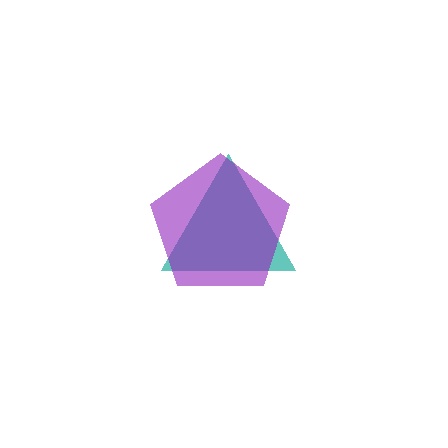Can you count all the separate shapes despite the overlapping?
Yes, there are 2 separate shapes.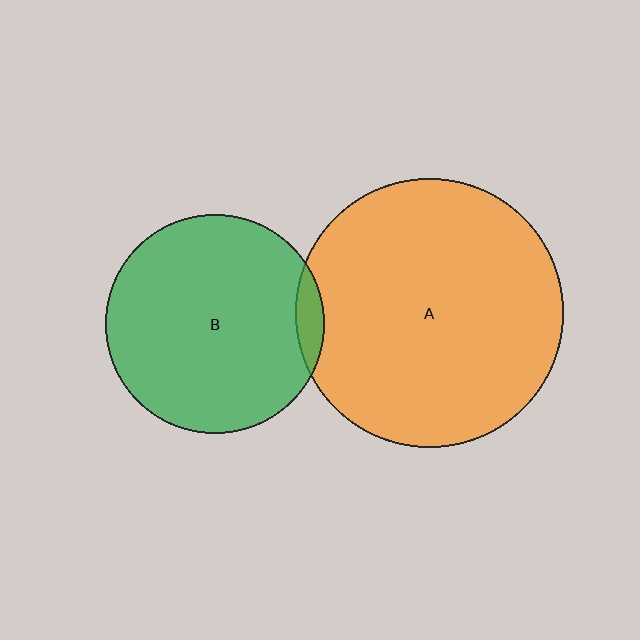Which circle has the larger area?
Circle A (orange).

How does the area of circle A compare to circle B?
Approximately 1.5 times.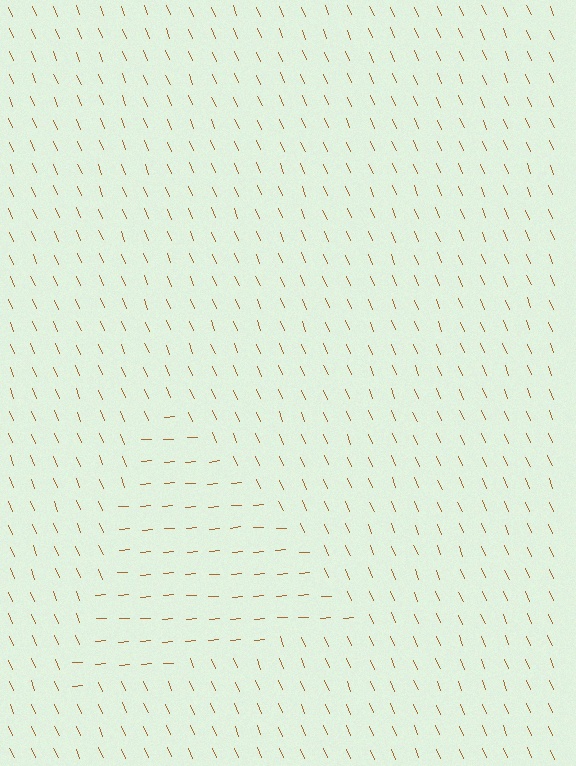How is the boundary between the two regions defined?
The boundary is defined purely by a change in line orientation (approximately 72 degrees difference). All lines are the same color and thickness.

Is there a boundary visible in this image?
Yes, there is a texture boundary formed by a change in line orientation.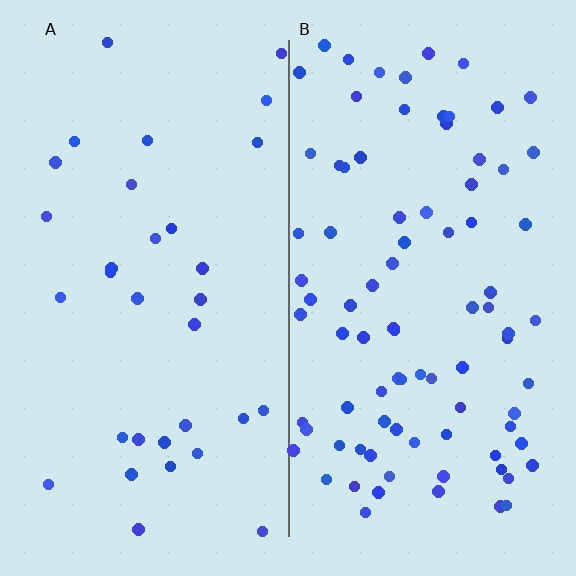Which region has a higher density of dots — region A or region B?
B (the right).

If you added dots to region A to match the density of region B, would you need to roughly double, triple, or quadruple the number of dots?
Approximately triple.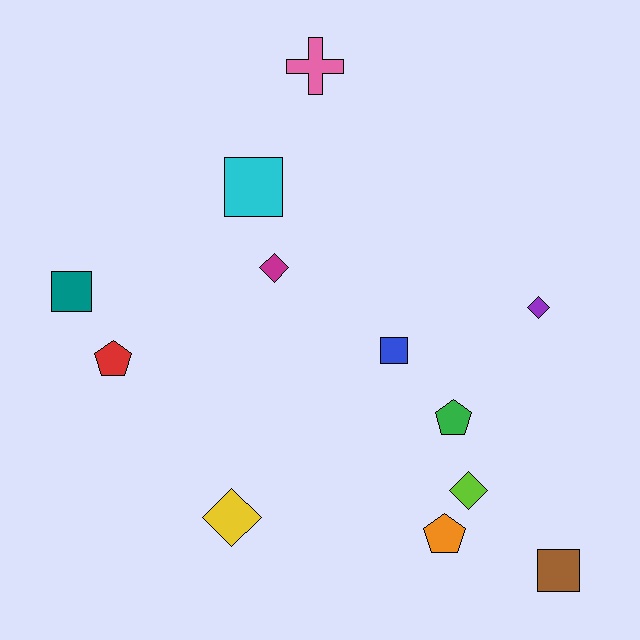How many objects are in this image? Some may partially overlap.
There are 12 objects.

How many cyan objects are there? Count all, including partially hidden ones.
There is 1 cyan object.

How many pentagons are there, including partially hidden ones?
There are 3 pentagons.